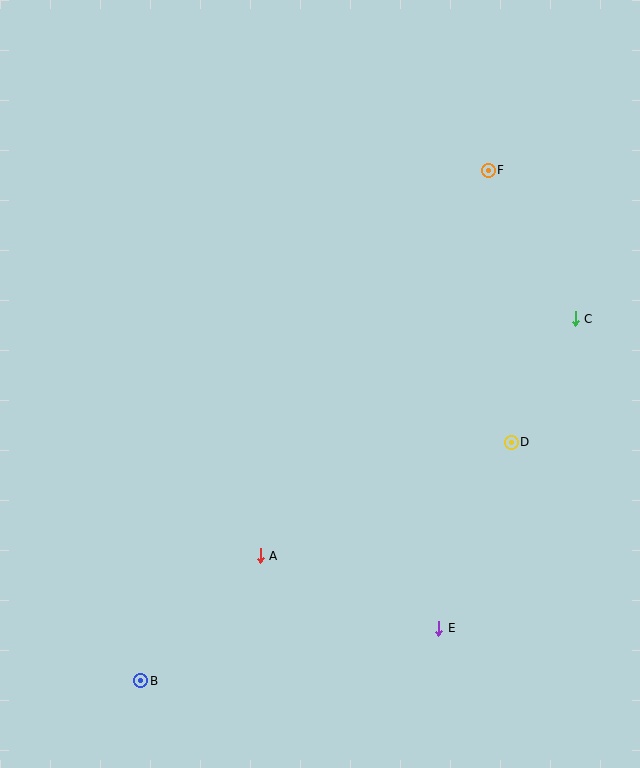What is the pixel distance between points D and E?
The distance between D and E is 200 pixels.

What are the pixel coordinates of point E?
Point E is at (439, 628).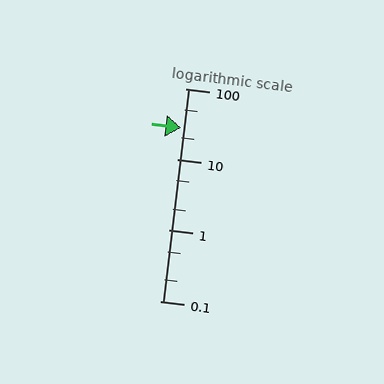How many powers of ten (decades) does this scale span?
The scale spans 3 decades, from 0.1 to 100.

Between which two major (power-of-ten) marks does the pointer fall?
The pointer is between 10 and 100.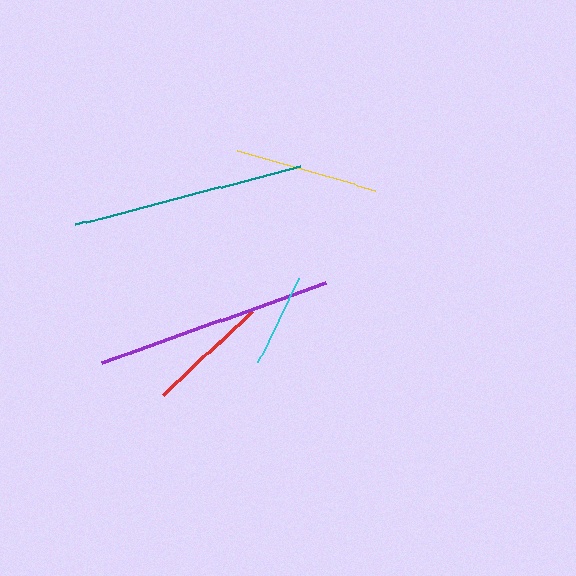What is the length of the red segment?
The red segment is approximately 122 pixels long.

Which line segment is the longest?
The purple line is the longest at approximately 237 pixels.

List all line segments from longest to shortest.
From longest to shortest: purple, teal, yellow, red, cyan.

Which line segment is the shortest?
The cyan line is the shortest at approximately 93 pixels.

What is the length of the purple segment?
The purple segment is approximately 237 pixels long.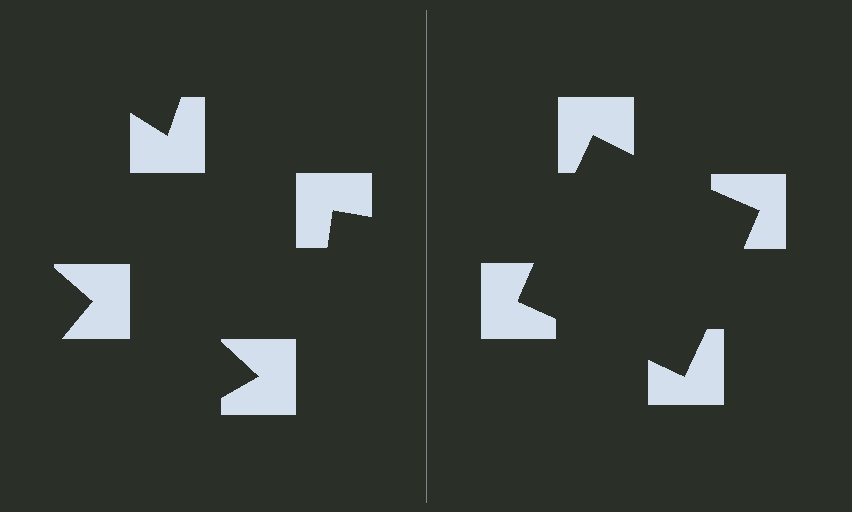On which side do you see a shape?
An illusory square appears on the right side. On the left side the wedge cuts are rotated, so no coherent shape forms.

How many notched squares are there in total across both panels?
8 — 4 on each side.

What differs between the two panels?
The notched squares are positioned identically on both sides; only the wedge orientations differ. On the right they align to a square; on the left they are misaligned.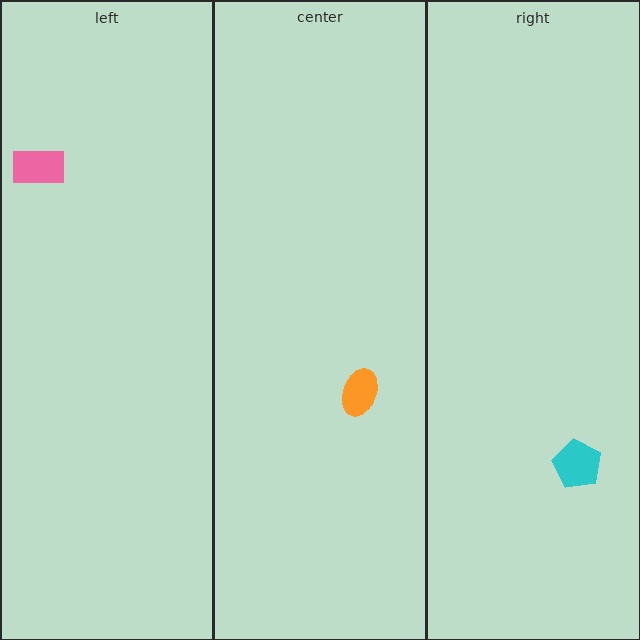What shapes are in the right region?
The cyan pentagon.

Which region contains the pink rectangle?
The left region.